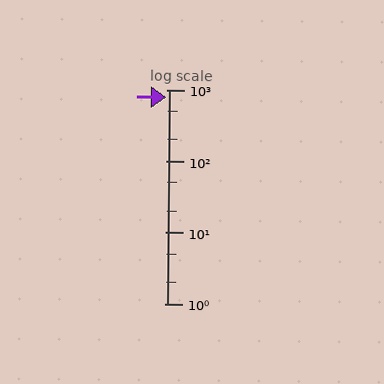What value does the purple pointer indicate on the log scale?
The pointer indicates approximately 790.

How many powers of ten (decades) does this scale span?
The scale spans 3 decades, from 1 to 1000.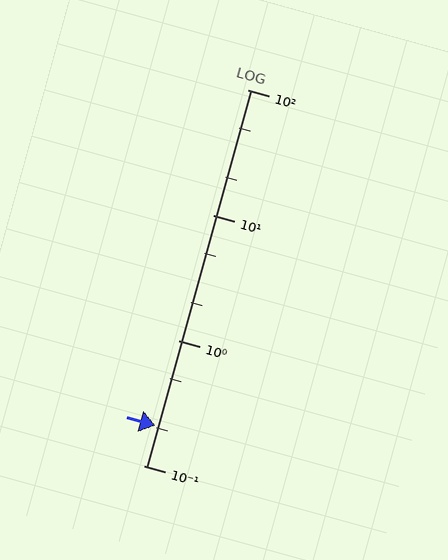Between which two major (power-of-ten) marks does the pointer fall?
The pointer is between 0.1 and 1.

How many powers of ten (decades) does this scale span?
The scale spans 3 decades, from 0.1 to 100.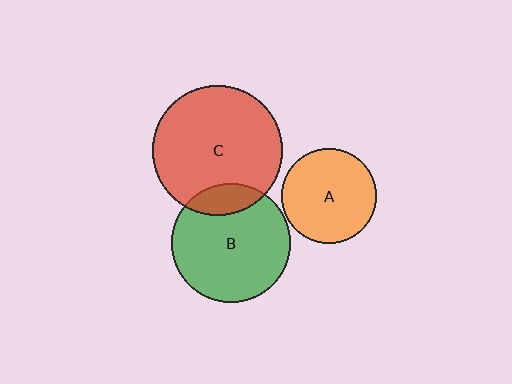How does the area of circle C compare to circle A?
Approximately 1.9 times.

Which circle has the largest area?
Circle C (red).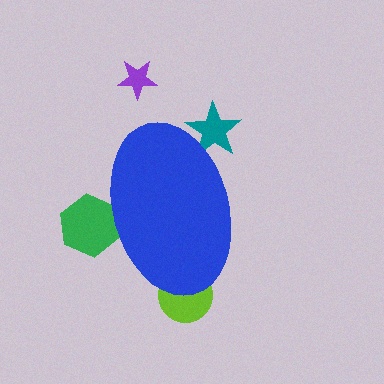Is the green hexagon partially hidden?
Yes, the green hexagon is partially hidden behind the blue ellipse.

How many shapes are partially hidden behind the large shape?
3 shapes are partially hidden.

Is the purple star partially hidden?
No, the purple star is fully visible.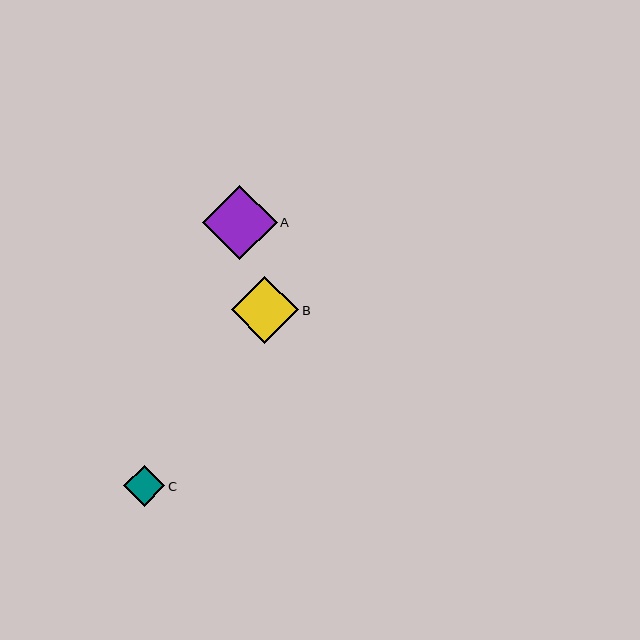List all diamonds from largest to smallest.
From largest to smallest: A, B, C.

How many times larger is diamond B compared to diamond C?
Diamond B is approximately 1.6 times the size of diamond C.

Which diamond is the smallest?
Diamond C is the smallest with a size of approximately 42 pixels.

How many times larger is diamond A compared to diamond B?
Diamond A is approximately 1.1 times the size of diamond B.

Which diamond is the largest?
Diamond A is the largest with a size of approximately 74 pixels.